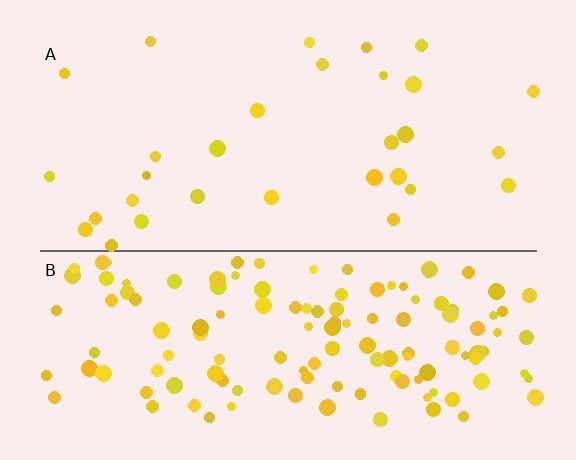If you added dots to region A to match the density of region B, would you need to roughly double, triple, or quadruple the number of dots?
Approximately quadruple.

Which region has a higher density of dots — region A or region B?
B (the bottom).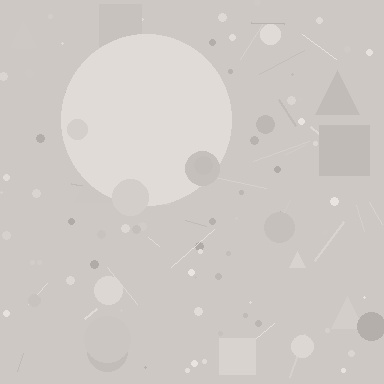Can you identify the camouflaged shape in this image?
The camouflaged shape is a circle.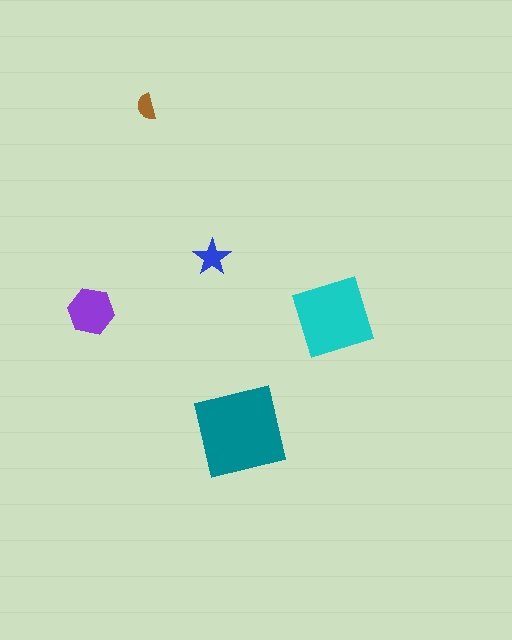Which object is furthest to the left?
The purple hexagon is leftmost.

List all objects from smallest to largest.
The brown semicircle, the blue star, the purple hexagon, the cyan diamond, the teal square.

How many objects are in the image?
There are 5 objects in the image.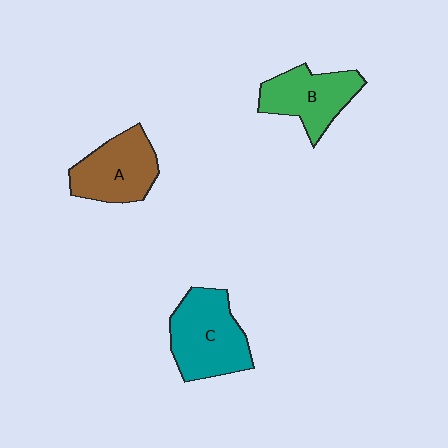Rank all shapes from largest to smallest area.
From largest to smallest: C (teal), A (brown), B (green).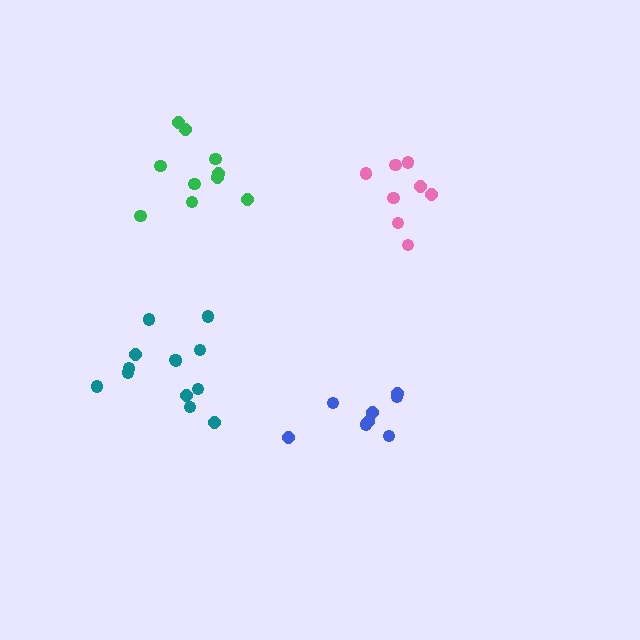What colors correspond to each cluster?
The clusters are colored: teal, green, pink, blue.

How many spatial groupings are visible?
There are 4 spatial groupings.